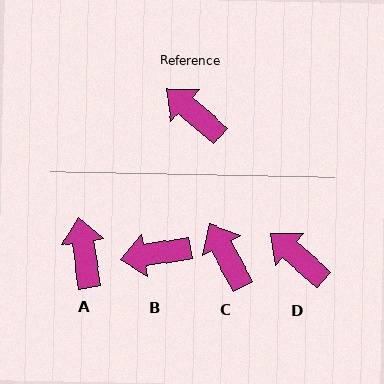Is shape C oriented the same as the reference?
No, it is off by about 21 degrees.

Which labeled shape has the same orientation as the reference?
D.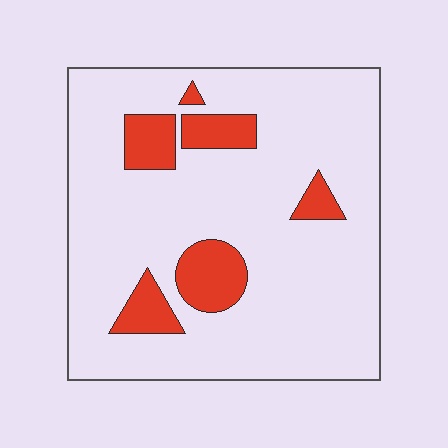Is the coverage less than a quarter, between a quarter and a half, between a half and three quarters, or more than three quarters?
Less than a quarter.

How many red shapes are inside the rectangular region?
6.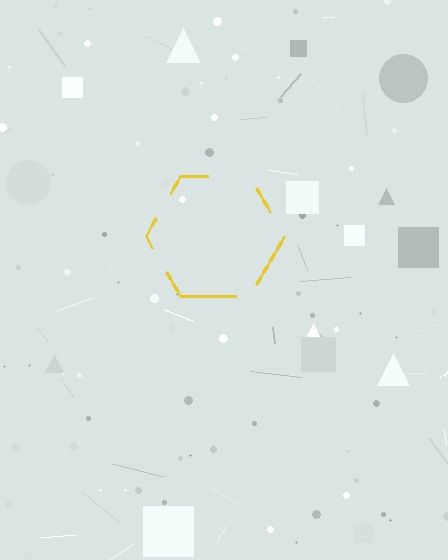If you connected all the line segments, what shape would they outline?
They would outline a hexagon.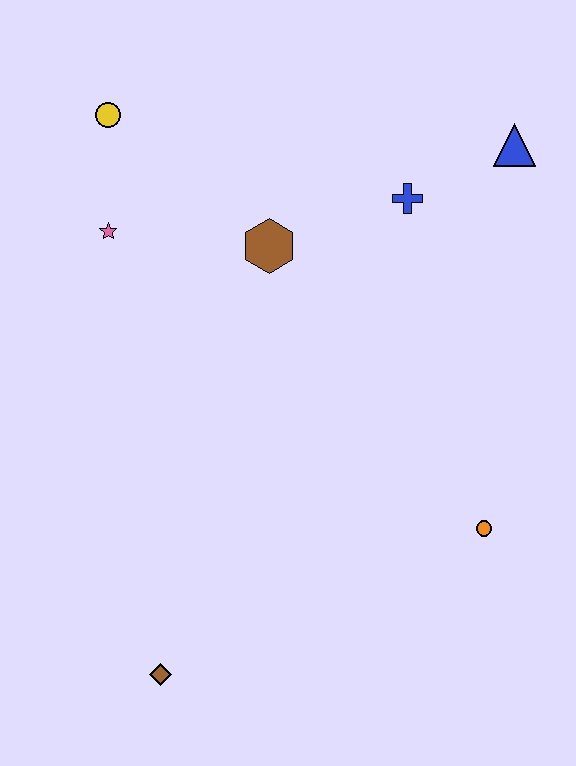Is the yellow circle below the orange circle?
No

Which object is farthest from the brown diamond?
The blue triangle is farthest from the brown diamond.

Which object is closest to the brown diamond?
The orange circle is closest to the brown diamond.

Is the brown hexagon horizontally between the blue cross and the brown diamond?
Yes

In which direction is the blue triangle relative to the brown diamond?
The blue triangle is above the brown diamond.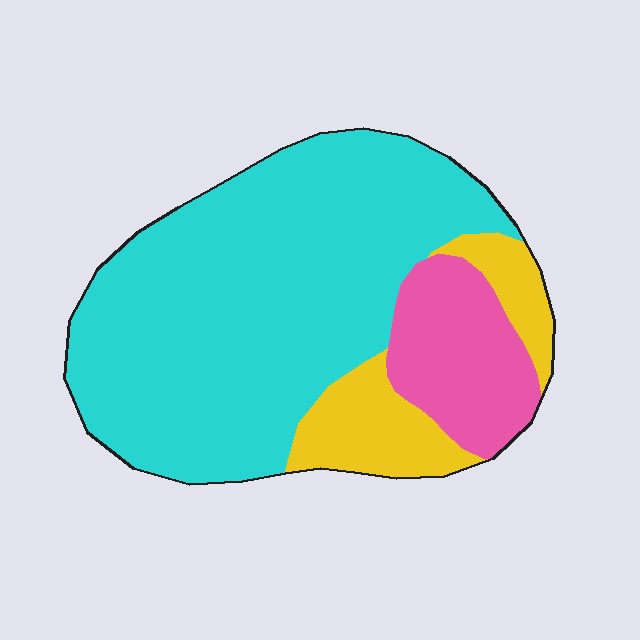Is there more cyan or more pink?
Cyan.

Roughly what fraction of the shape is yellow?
Yellow covers 15% of the shape.